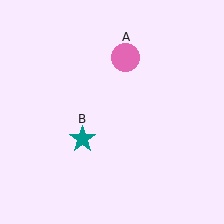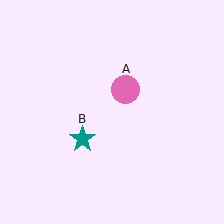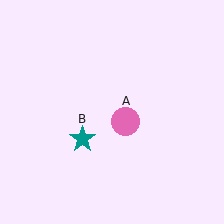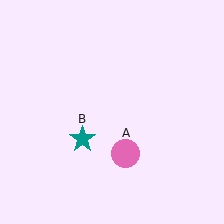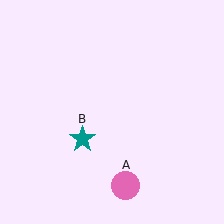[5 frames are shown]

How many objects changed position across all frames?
1 object changed position: pink circle (object A).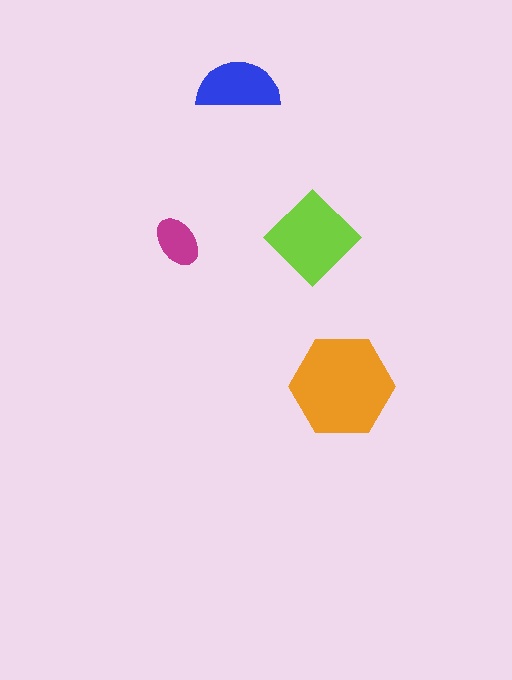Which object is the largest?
The orange hexagon.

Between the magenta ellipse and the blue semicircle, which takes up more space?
The blue semicircle.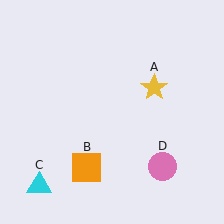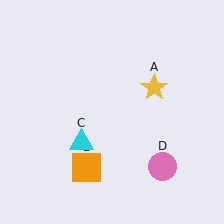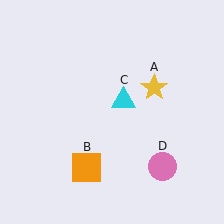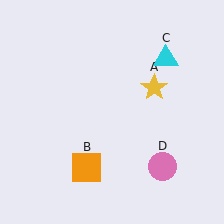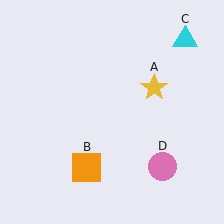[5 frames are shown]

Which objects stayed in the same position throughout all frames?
Yellow star (object A) and orange square (object B) and pink circle (object D) remained stationary.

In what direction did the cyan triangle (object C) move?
The cyan triangle (object C) moved up and to the right.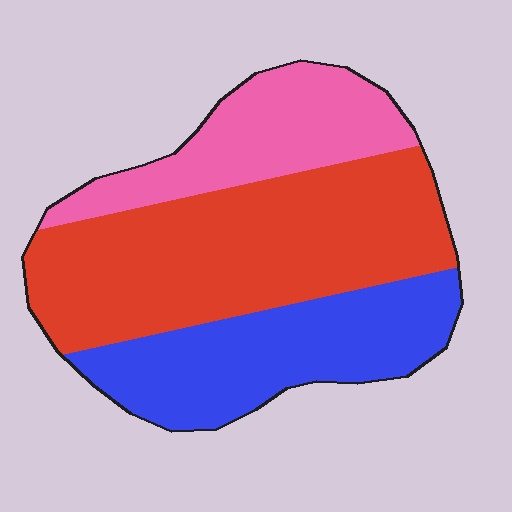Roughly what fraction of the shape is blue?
Blue covers around 30% of the shape.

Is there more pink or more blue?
Blue.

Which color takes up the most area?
Red, at roughly 50%.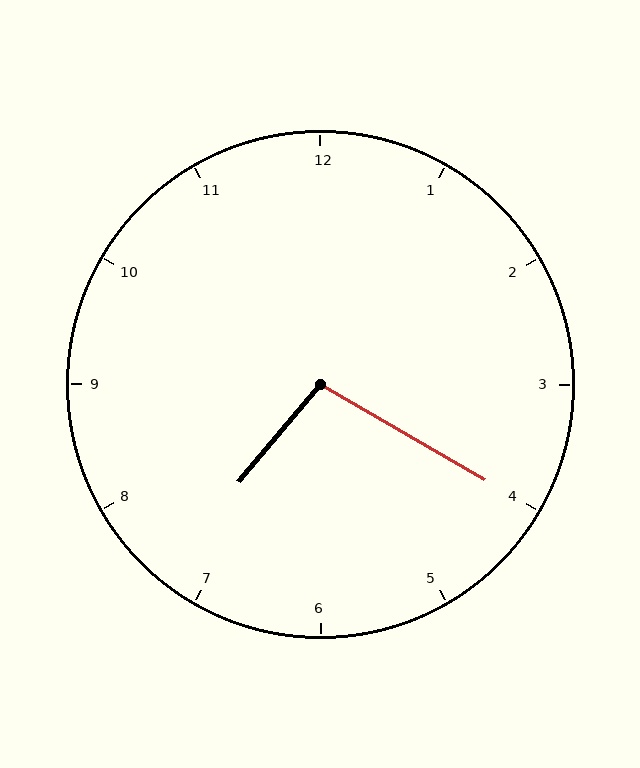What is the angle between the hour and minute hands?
Approximately 100 degrees.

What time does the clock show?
7:20.